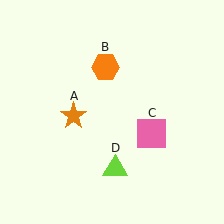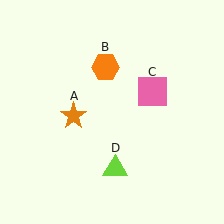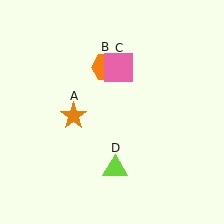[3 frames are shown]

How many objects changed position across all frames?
1 object changed position: pink square (object C).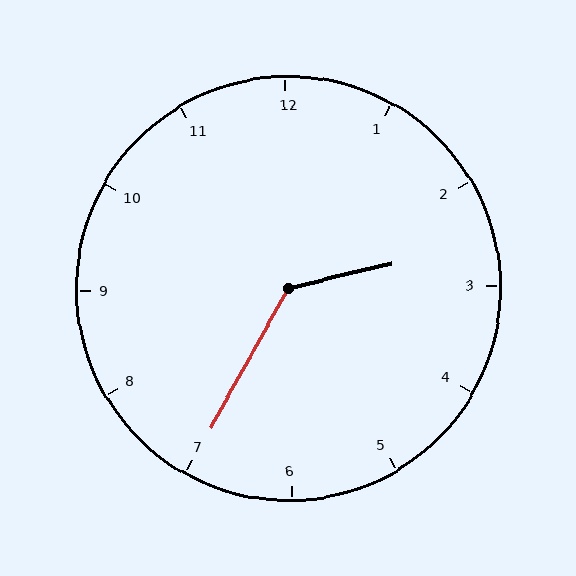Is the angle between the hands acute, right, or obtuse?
It is obtuse.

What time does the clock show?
2:35.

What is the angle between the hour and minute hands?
Approximately 132 degrees.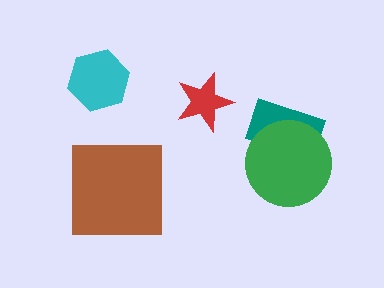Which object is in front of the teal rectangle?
The green circle is in front of the teal rectangle.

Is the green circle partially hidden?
No, no other shape covers it.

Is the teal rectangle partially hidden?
Yes, it is partially covered by another shape.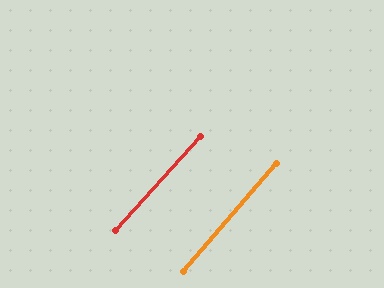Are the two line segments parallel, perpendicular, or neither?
Parallel — their directions differ by only 1.6°.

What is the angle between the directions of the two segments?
Approximately 2 degrees.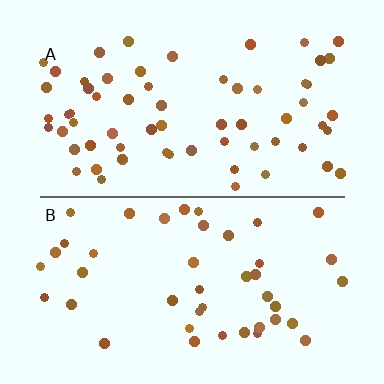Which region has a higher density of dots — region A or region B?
A (the top).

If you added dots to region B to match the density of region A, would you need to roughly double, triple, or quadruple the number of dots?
Approximately double.